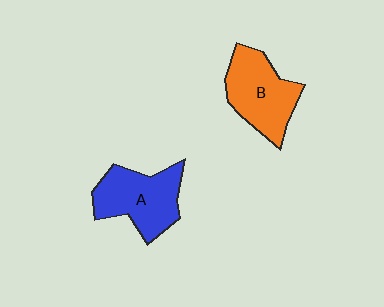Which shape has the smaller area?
Shape B (orange).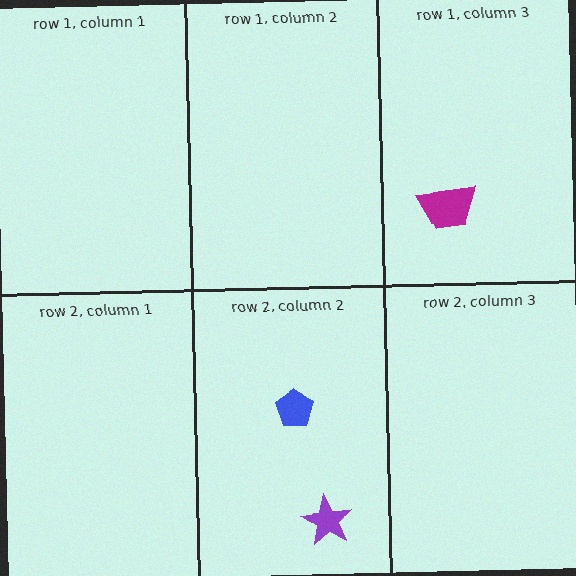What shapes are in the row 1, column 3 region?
The magenta trapezoid.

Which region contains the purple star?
The row 2, column 2 region.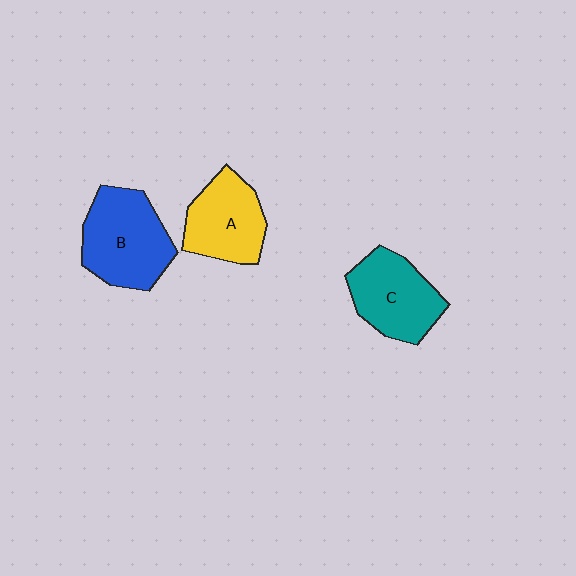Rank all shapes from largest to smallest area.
From largest to smallest: B (blue), C (teal), A (yellow).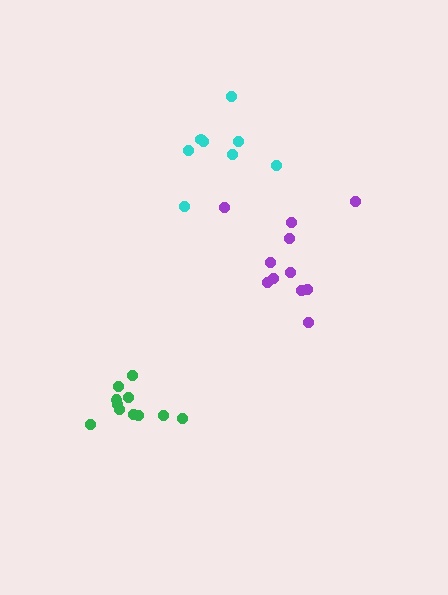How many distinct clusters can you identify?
There are 3 distinct clusters.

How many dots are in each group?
Group 1: 11 dots, Group 2: 11 dots, Group 3: 8 dots (30 total).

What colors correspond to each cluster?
The clusters are colored: green, purple, cyan.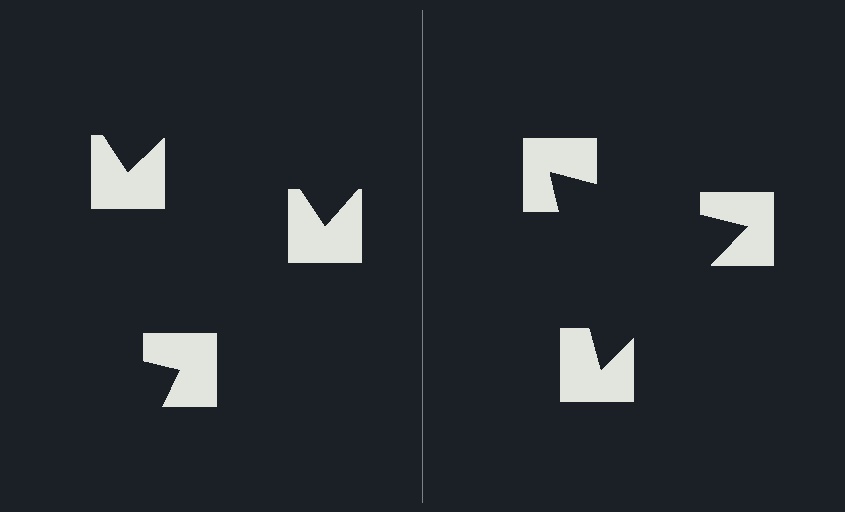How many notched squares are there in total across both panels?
6 — 3 on each side.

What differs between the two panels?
The notched squares are positioned identically on both sides; only the wedge orientations differ. On the right they align to a triangle; on the left they are misaligned.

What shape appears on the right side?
An illusory triangle.